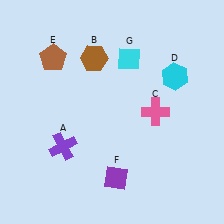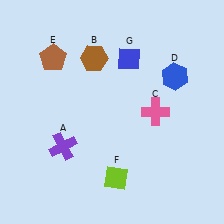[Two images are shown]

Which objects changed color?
D changed from cyan to blue. F changed from purple to lime. G changed from cyan to blue.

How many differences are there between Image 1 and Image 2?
There are 3 differences between the two images.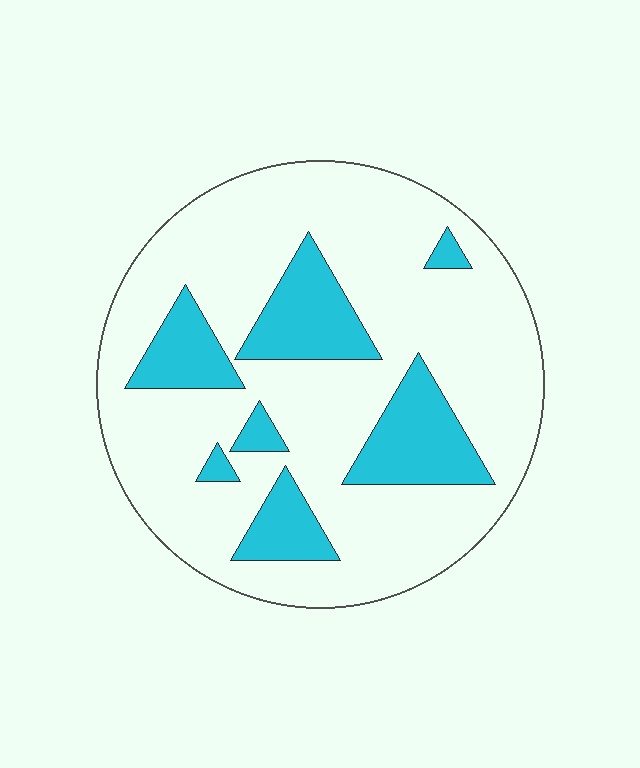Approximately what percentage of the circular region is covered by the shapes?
Approximately 20%.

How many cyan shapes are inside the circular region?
7.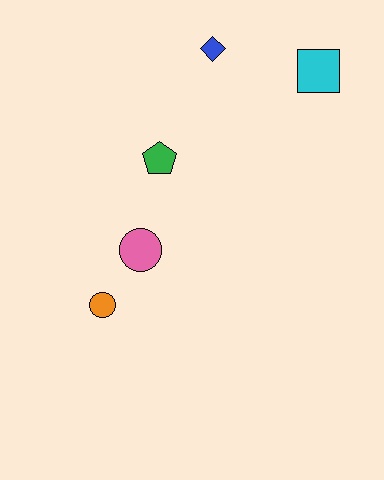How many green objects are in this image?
There is 1 green object.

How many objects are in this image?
There are 5 objects.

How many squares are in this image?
There is 1 square.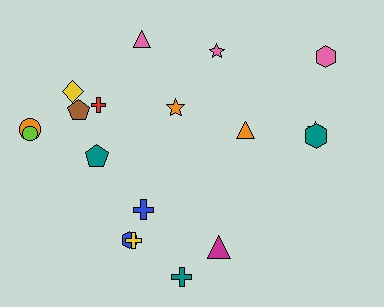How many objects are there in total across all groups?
There are 18 objects.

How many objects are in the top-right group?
There are 5 objects.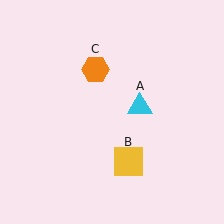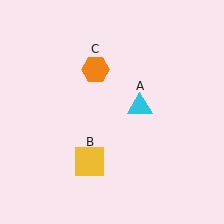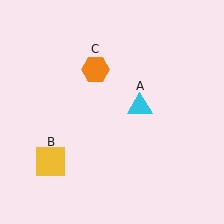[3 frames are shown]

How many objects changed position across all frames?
1 object changed position: yellow square (object B).